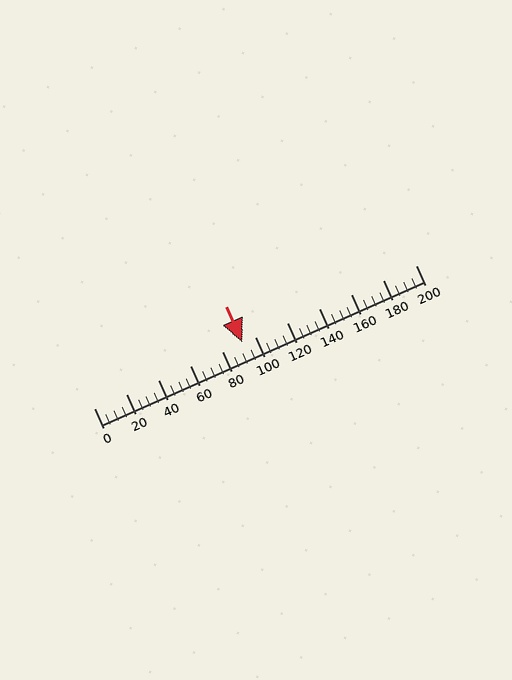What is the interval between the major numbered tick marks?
The major tick marks are spaced 20 units apart.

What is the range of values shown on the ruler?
The ruler shows values from 0 to 200.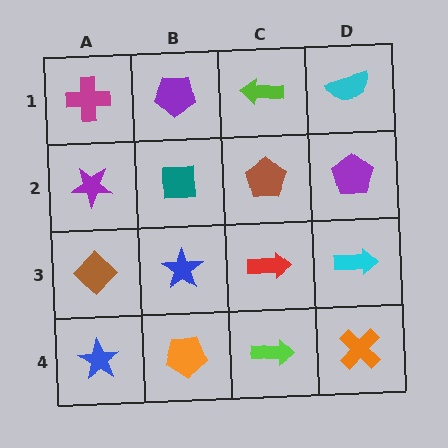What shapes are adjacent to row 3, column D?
A purple pentagon (row 2, column D), an orange cross (row 4, column D), a red arrow (row 3, column C).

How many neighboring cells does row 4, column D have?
2.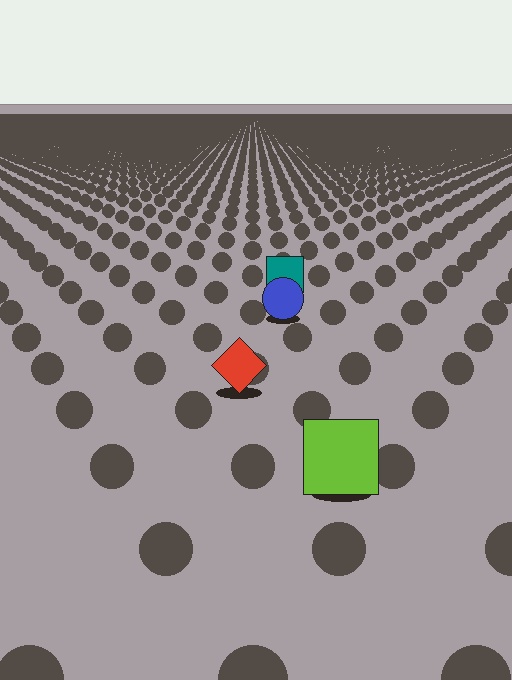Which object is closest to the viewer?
The lime square is closest. The texture marks near it are larger and more spread out.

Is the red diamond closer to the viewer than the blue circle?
Yes. The red diamond is closer — you can tell from the texture gradient: the ground texture is coarser near it.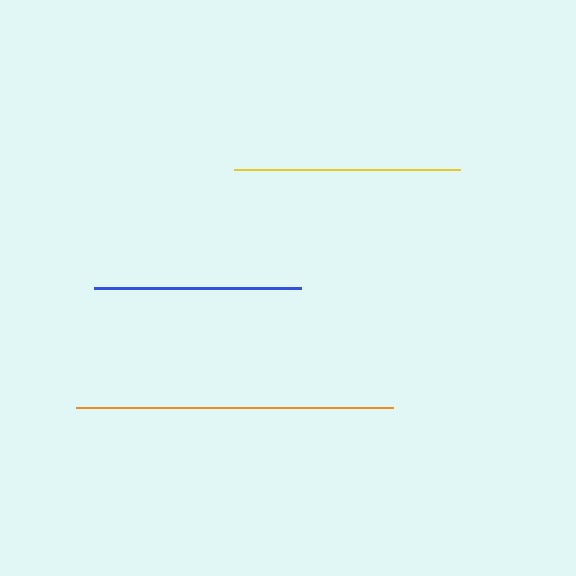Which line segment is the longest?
The orange line is the longest at approximately 316 pixels.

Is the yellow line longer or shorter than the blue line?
The yellow line is longer than the blue line.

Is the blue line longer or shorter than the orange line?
The orange line is longer than the blue line.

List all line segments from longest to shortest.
From longest to shortest: orange, yellow, blue.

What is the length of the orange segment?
The orange segment is approximately 316 pixels long.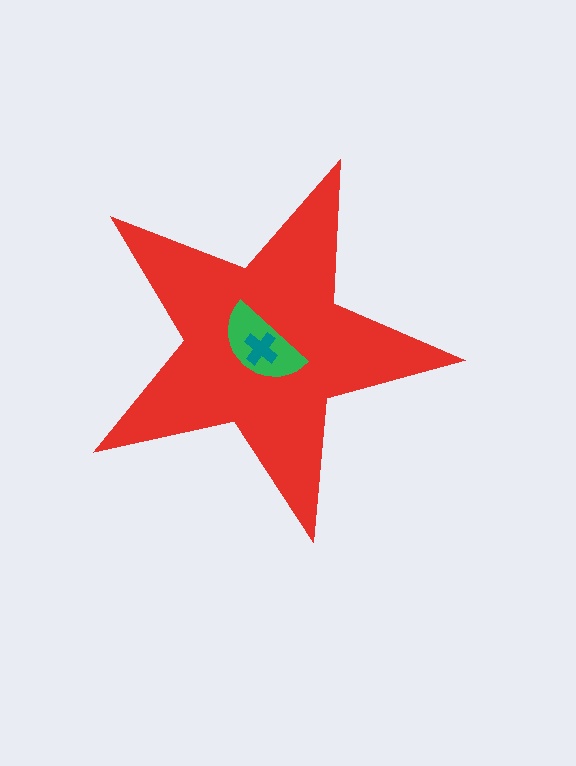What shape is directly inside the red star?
The green semicircle.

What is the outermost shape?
The red star.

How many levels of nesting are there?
3.